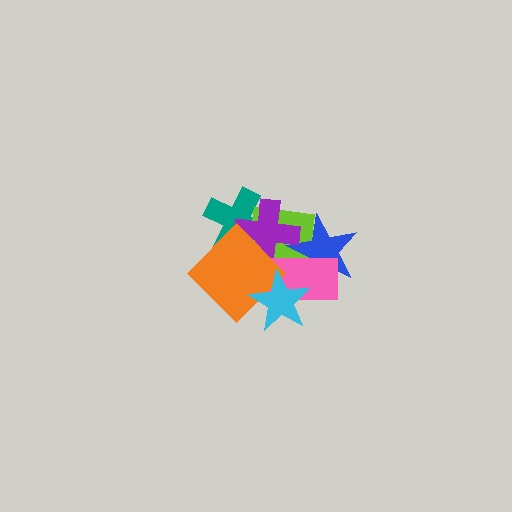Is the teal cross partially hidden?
Yes, it is partially covered by another shape.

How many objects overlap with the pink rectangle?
5 objects overlap with the pink rectangle.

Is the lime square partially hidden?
Yes, it is partially covered by another shape.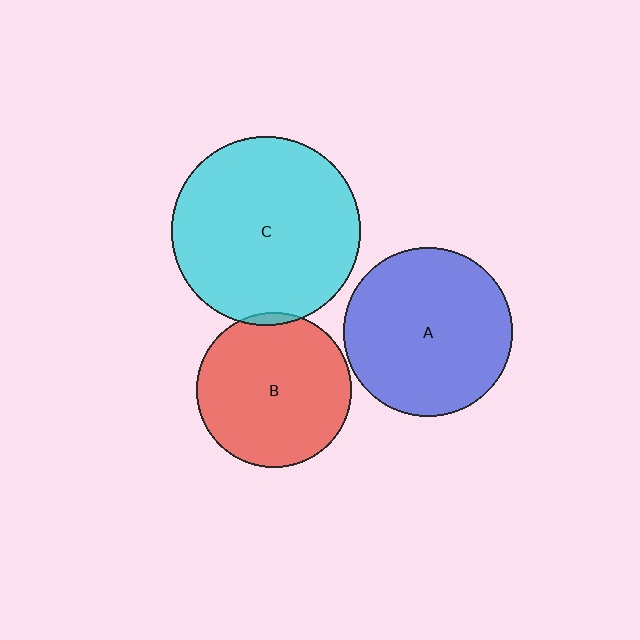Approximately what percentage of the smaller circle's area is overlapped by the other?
Approximately 5%.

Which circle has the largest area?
Circle C (cyan).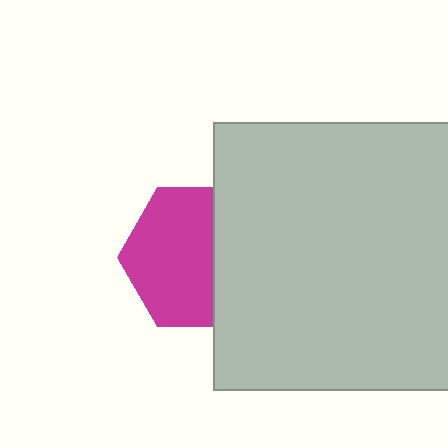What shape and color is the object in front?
The object in front is a light gray rectangle.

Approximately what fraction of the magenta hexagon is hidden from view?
Roughly 36% of the magenta hexagon is hidden behind the light gray rectangle.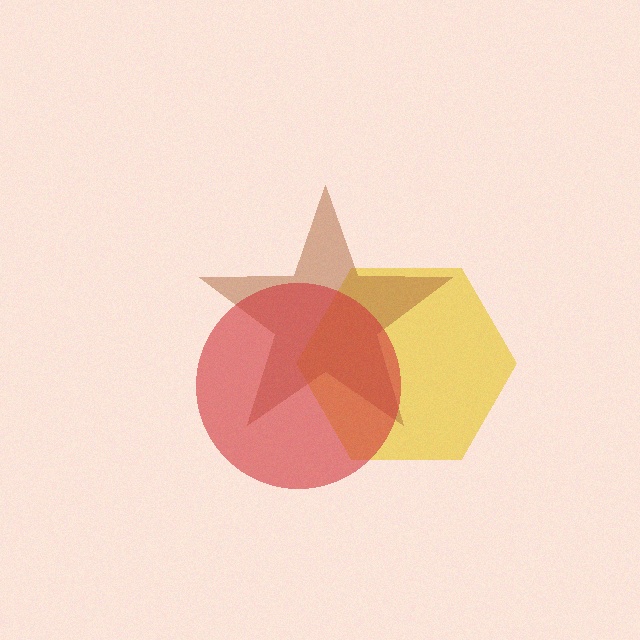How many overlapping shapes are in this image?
There are 3 overlapping shapes in the image.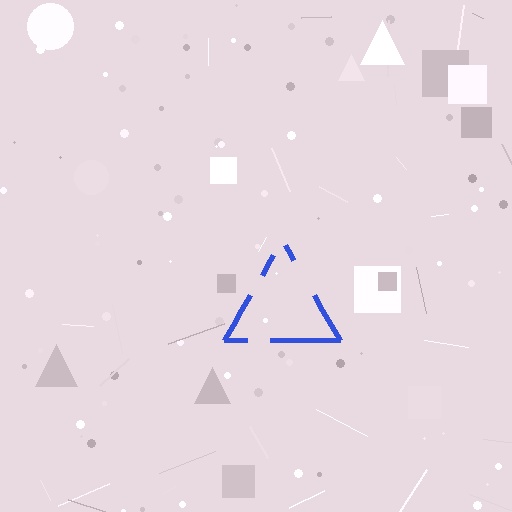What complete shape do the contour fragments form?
The contour fragments form a triangle.